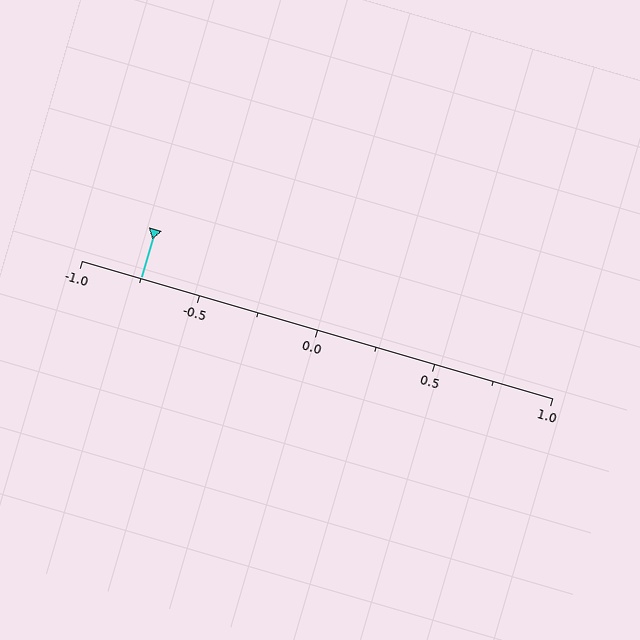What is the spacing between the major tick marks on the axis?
The major ticks are spaced 0.5 apart.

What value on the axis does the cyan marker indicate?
The marker indicates approximately -0.75.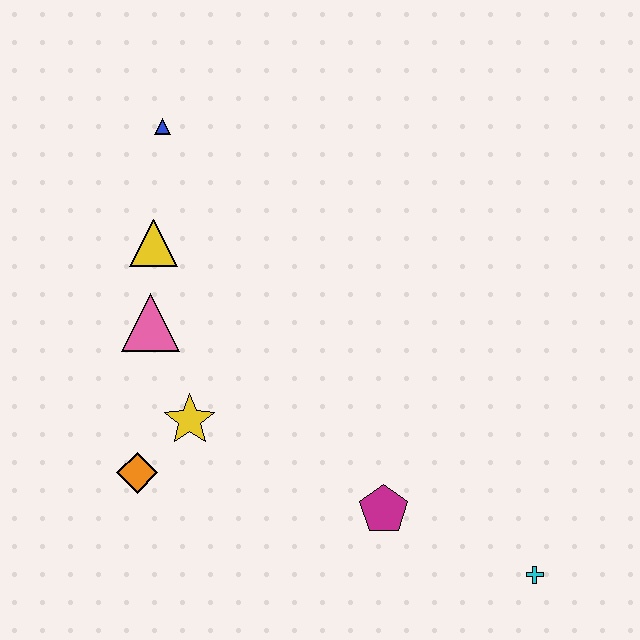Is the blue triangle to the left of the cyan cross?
Yes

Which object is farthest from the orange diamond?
The cyan cross is farthest from the orange diamond.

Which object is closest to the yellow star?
The orange diamond is closest to the yellow star.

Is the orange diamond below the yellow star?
Yes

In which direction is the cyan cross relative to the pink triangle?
The cyan cross is to the right of the pink triangle.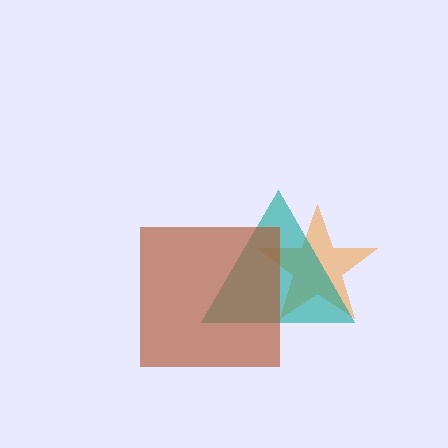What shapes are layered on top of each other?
The layered shapes are: an orange star, a teal triangle, a brown square.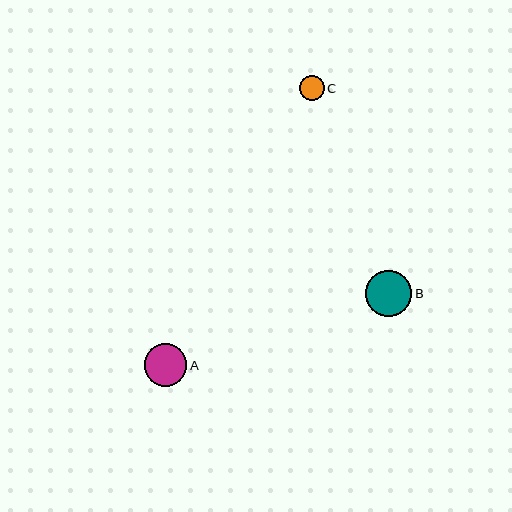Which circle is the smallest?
Circle C is the smallest with a size of approximately 25 pixels.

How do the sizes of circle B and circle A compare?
Circle B and circle A are approximately the same size.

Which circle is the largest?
Circle B is the largest with a size of approximately 46 pixels.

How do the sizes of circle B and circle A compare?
Circle B and circle A are approximately the same size.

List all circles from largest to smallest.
From largest to smallest: B, A, C.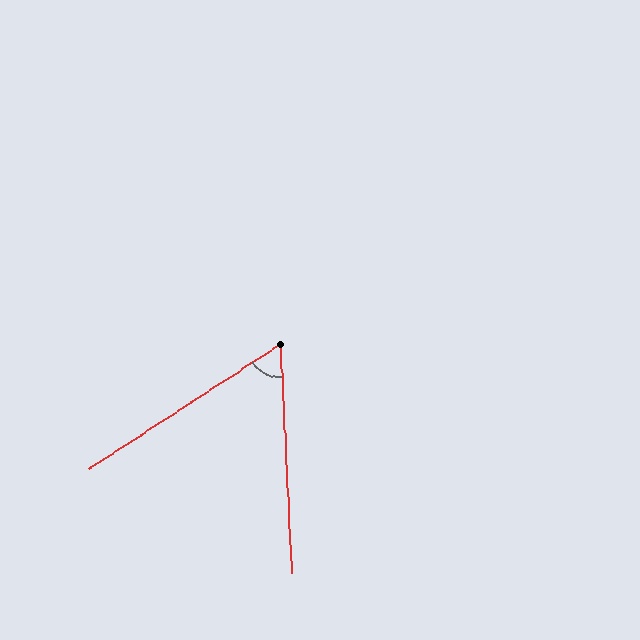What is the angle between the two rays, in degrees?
Approximately 60 degrees.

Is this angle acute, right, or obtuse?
It is acute.